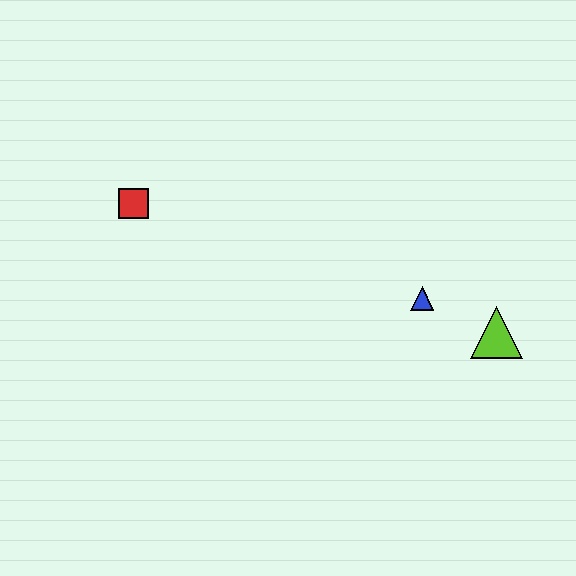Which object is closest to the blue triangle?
The lime triangle is closest to the blue triangle.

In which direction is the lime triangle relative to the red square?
The lime triangle is to the right of the red square.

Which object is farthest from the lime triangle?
The red square is farthest from the lime triangle.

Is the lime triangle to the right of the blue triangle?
Yes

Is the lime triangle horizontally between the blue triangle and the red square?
No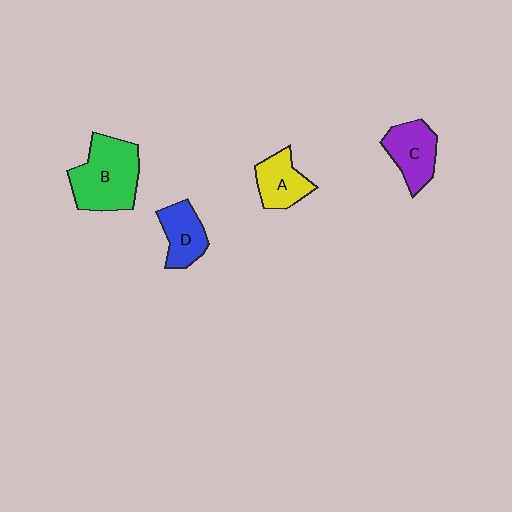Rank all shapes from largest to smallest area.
From largest to smallest: B (green), C (purple), D (blue), A (yellow).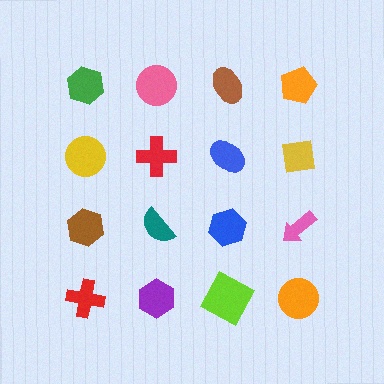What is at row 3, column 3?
A blue hexagon.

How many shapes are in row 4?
4 shapes.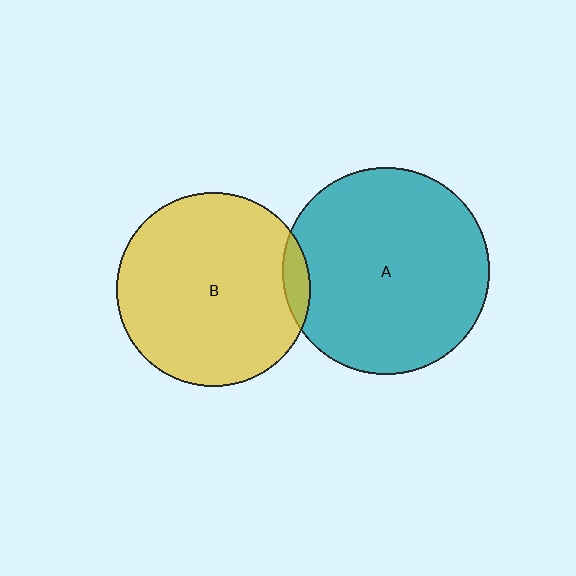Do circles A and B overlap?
Yes.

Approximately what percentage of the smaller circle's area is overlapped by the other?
Approximately 5%.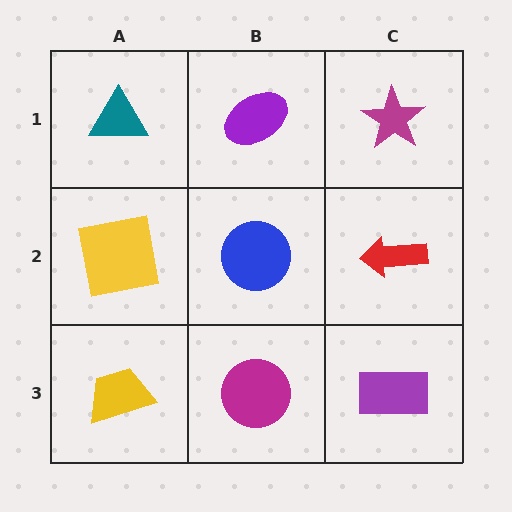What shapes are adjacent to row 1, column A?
A yellow square (row 2, column A), a purple ellipse (row 1, column B).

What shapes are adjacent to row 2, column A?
A teal triangle (row 1, column A), a yellow trapezoid (row 3, column A), a blue circle (row 2, column B).